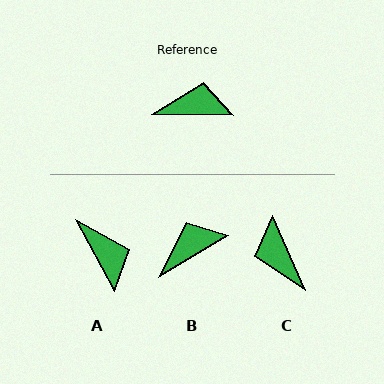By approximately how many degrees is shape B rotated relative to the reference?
Approximately 31 degrees counter-clockwise.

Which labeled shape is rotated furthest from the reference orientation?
C, about 115 degrees away.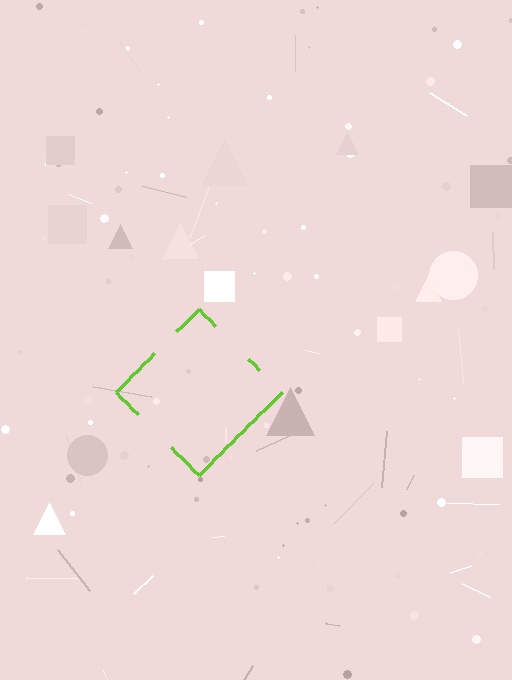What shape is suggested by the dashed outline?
The dashed outline suggests a diamond.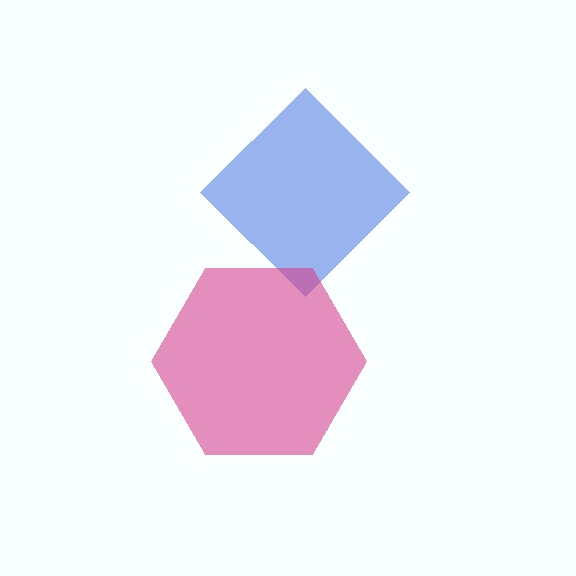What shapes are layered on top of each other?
The layered shapes are: a blue diamond, a magenta hexagon.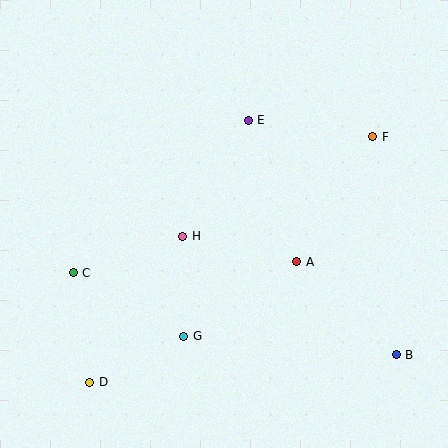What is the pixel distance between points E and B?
The distance between E and B is 277 pixels.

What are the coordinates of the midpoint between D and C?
The midpoint between D and C is at (82, 328).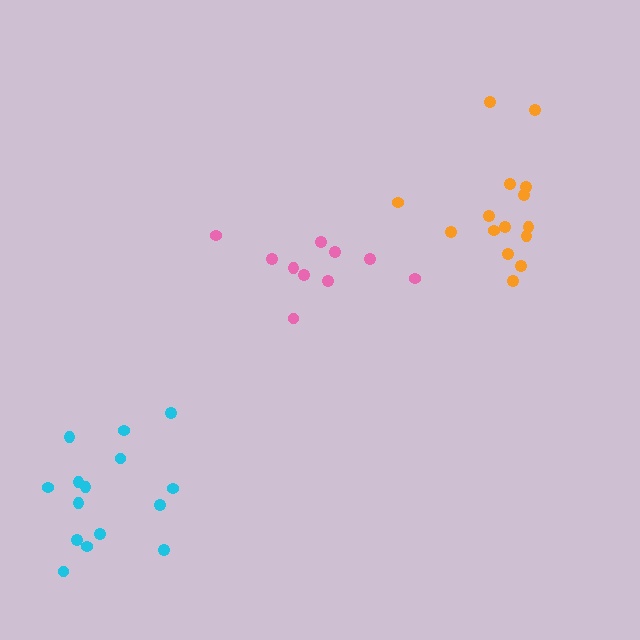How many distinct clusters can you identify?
There are 3 distinct clusters.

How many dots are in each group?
Group 1: 10 dots, Group 2: 15 dots, Group 3: 15 dots (40 total).